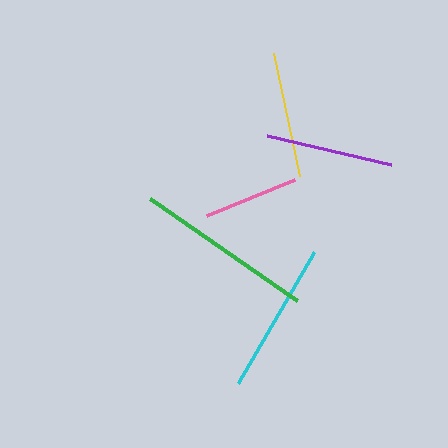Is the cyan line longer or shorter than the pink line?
The cyan line is longer than the pink line.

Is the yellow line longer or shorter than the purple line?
The purple line is longer than the yellow line.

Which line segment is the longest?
The green line is the longest at approximately 179 pixels.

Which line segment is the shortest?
The pink line is the shortest at approximately 95 pixels.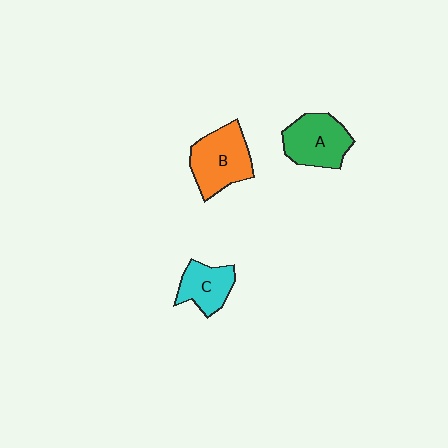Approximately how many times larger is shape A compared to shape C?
Approximately 1.4 times.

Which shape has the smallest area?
Shape C (cyan).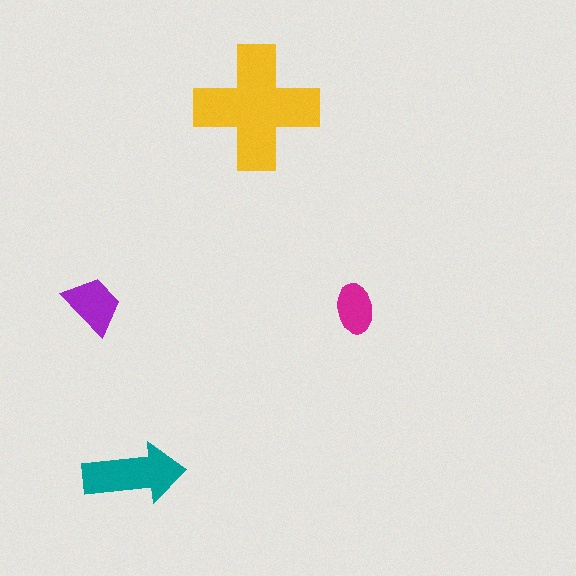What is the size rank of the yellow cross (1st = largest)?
1st.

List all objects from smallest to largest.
The magenta ellipse, the purple trapezoid, the teal arrow, the yellow cross.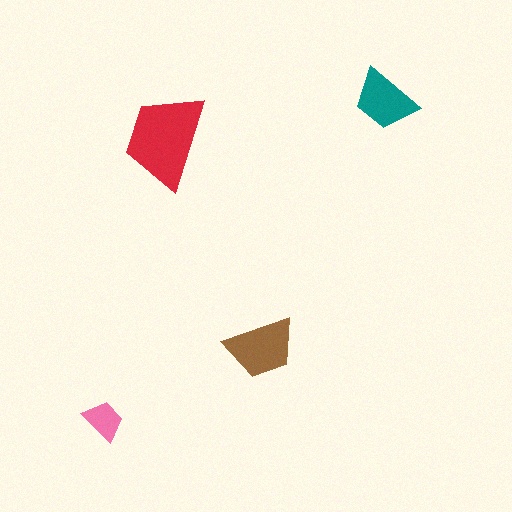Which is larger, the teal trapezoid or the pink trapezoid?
The teal one.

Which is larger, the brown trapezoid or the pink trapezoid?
The brown one.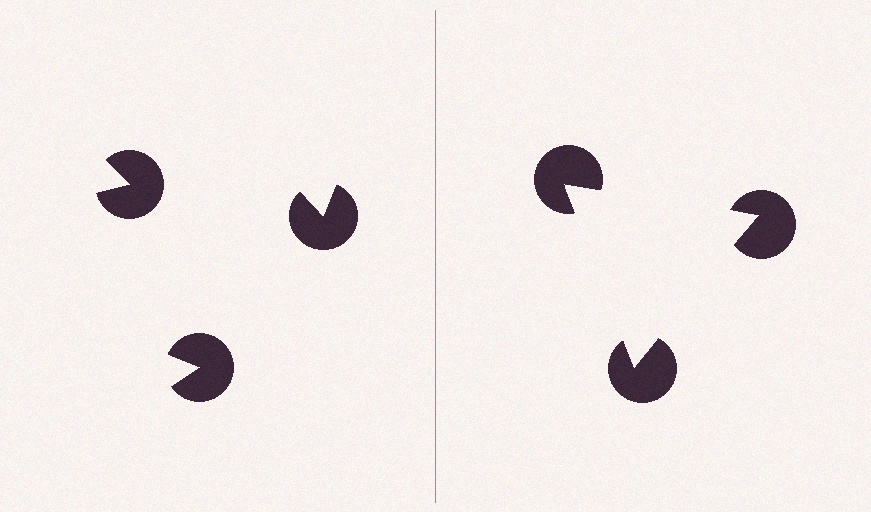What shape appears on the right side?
An illusory triangle.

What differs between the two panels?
The pac-man discs are positioned identically on both sides; only the wedge orientations differ. On the right they align to a triangle; on the left they are misaligned.